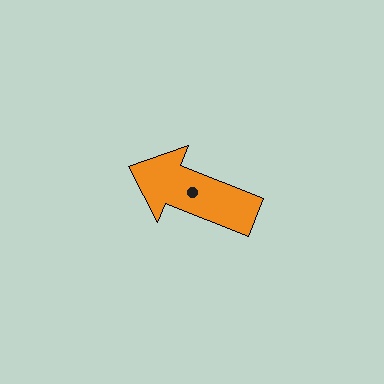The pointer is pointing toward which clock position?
Roughly 10 o'clock.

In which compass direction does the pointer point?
West.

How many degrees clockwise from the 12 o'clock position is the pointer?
Approximately 292 degrees.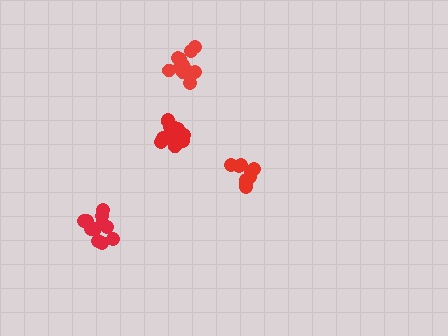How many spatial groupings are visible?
There are 4 spatial groupings.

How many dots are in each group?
Group 1: 13 dots, Group 2: 14 dots, Group 3: 10 dots, Group 4: 11 dots (48 total).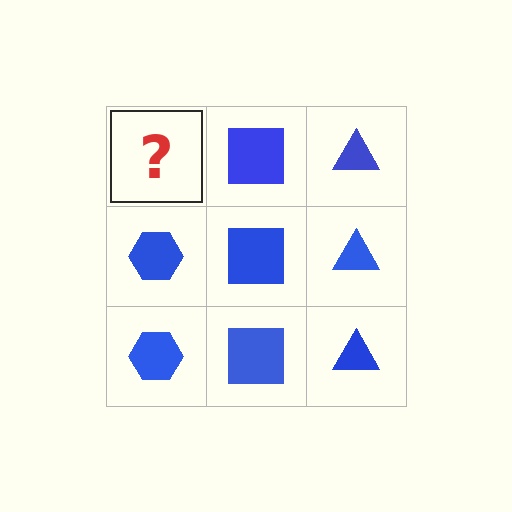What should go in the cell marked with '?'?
The missing cell should contain a blue hexagon.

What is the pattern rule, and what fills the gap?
The rule is that each column has a consistent shape. The gap should be filled with a blue hexagon.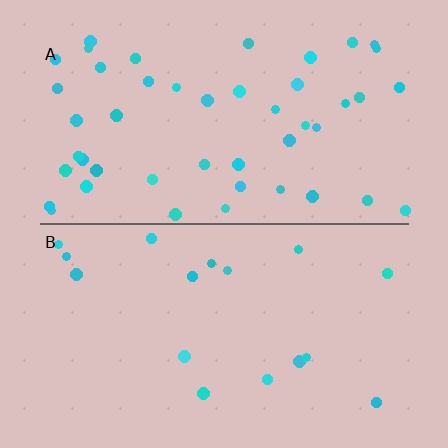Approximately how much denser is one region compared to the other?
Approximately 2.9× — region A over region B.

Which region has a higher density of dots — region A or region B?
A (the top).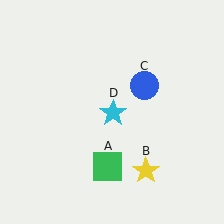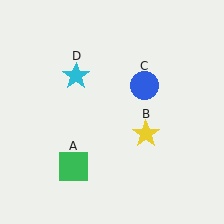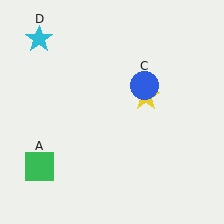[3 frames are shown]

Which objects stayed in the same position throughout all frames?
Blue circle (object C) remained stationary.